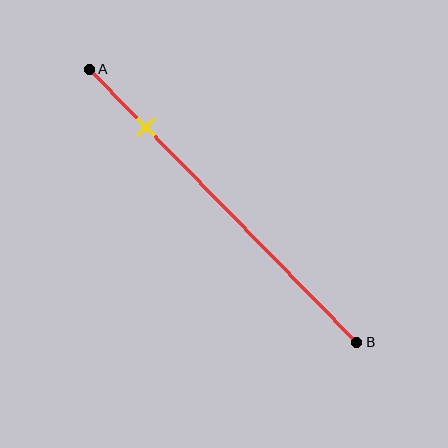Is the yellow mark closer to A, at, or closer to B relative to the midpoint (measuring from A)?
The yellow mark is closer to point A than the midpoint of segment AB.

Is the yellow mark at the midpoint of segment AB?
No, the mark is at about 20% from A, not at the 50% midpoint.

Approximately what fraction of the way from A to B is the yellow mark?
The yellow mark is approximately 20% of the way from A to B.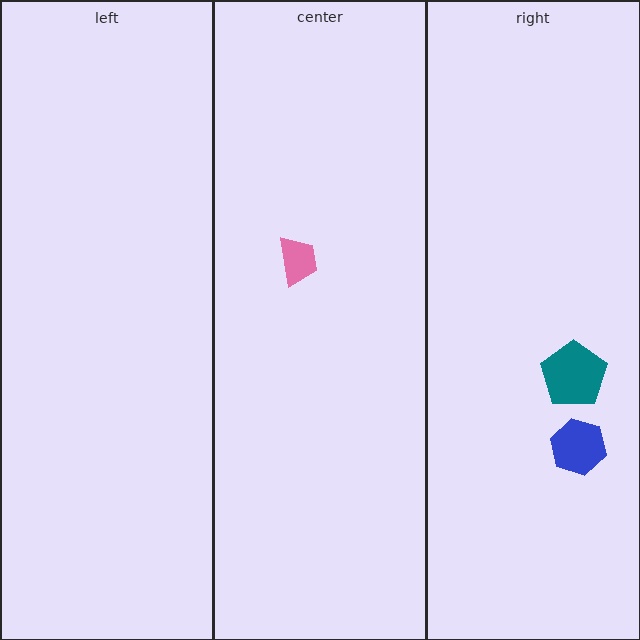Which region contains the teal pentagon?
The right region.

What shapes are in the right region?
The teal pentagon, the blue hexagon.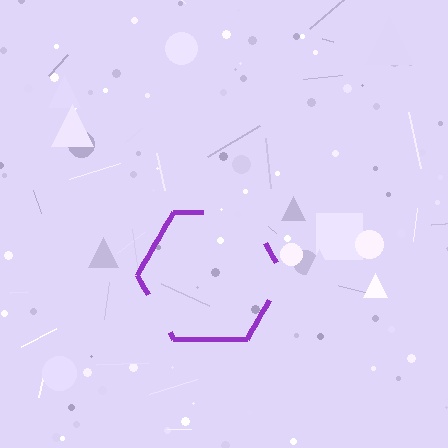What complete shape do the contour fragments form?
The contour fragments form a hexagon.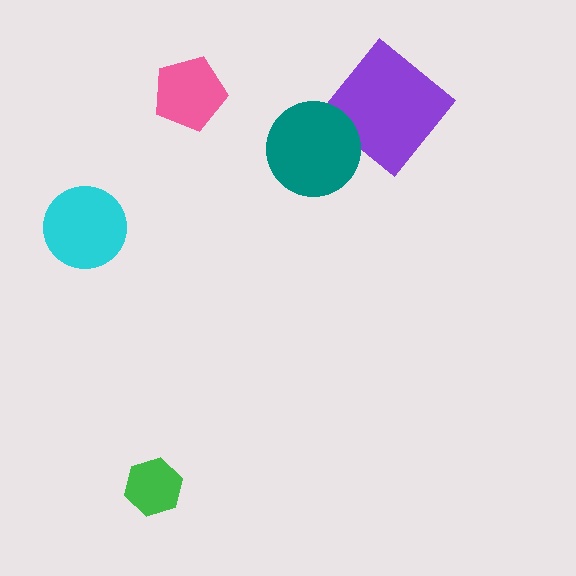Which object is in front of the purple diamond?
The teal circle is in front of the purple diamond.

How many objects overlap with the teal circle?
1 object overlaps with the teal circle.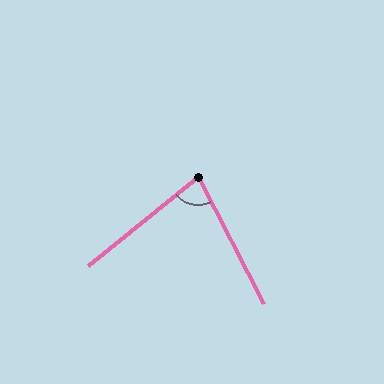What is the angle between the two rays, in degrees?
Approximately 78 degrees.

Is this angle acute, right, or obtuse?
It is acute.